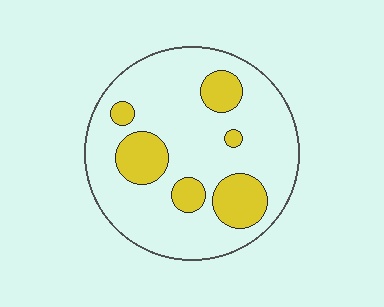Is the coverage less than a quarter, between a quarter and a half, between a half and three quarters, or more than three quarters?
Less than a quarter.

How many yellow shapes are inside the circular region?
6.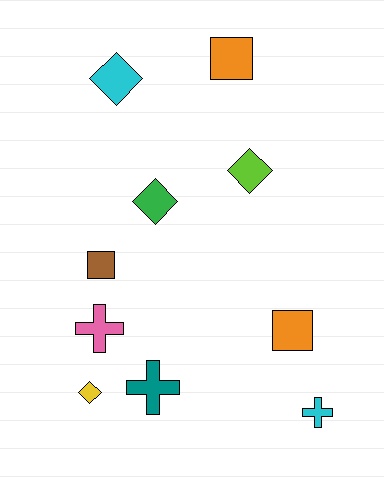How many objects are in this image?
There are 10 objects.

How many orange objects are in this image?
There are 2 orange objects.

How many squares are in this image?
There are 3 squares.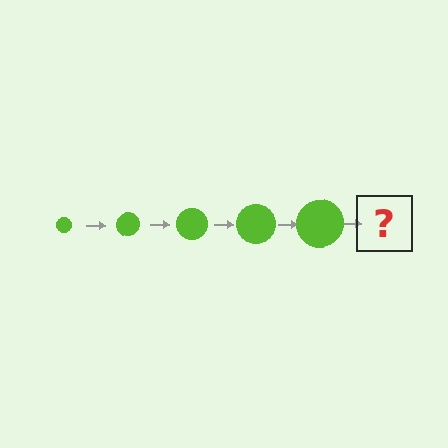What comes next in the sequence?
The next element should be a lime circle, larger than the previous one.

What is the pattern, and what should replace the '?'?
The pattern is that the circle gets progressively larger each step. The '?' should be a lime circle, larger than the previous one.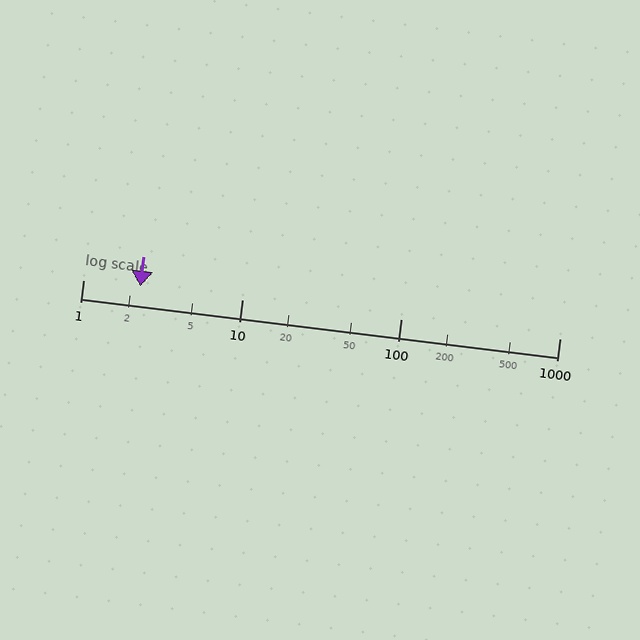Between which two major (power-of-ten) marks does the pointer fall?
The pointer is between 1 and 10.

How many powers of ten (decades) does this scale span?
The scale spans 3 decades, from 1 to 1000.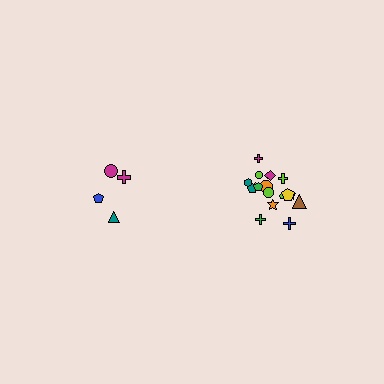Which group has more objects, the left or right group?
The right group.